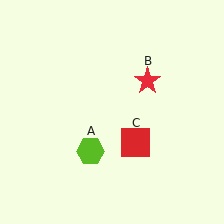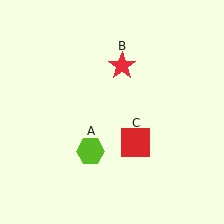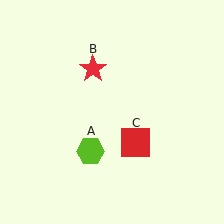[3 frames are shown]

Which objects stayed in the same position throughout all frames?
Lime hexagon (object A) and red square (object C) remained stationary.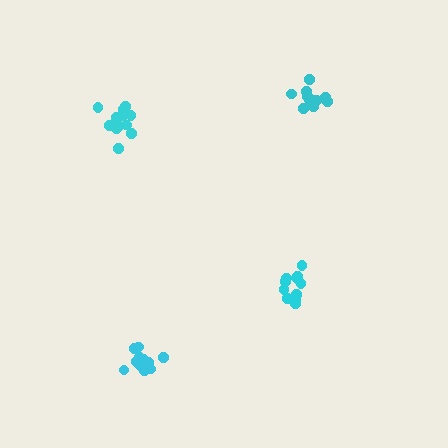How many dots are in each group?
Group 1: 15 dots, Group 2: 11 dots, Group 3: 13 dots, Group 4: 12 dots (51 total).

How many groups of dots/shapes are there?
There are 4 groups.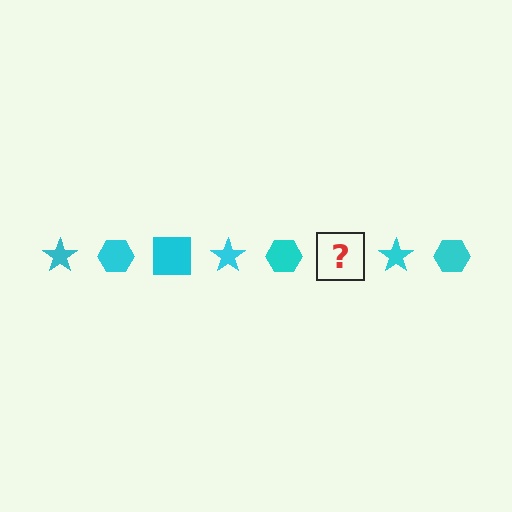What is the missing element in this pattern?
The missing element is a cyan square.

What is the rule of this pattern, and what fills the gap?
The rule is that the pattern cycles through star, hexagon, square shapes in cyan. The gap should be filled with a cyan square.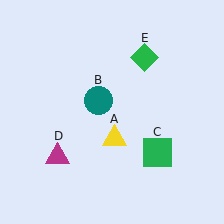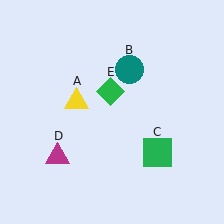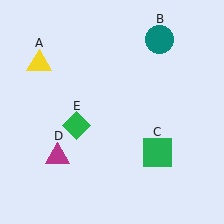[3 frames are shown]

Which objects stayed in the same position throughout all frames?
Green square (object C) and magenta triangle (object D) remained stationary.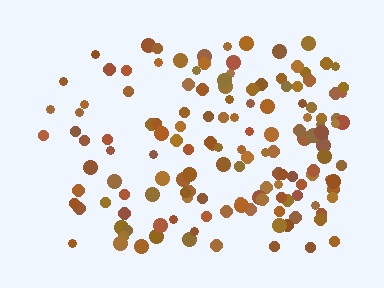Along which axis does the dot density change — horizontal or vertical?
Horizontal.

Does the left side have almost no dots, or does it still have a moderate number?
Still a moderate number, just noticeably fewer than the right.